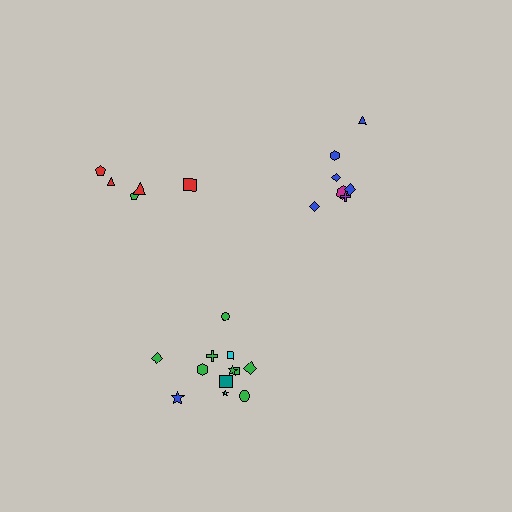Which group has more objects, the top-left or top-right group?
The top-right group.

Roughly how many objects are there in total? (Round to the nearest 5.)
Roughly 25 objects in total.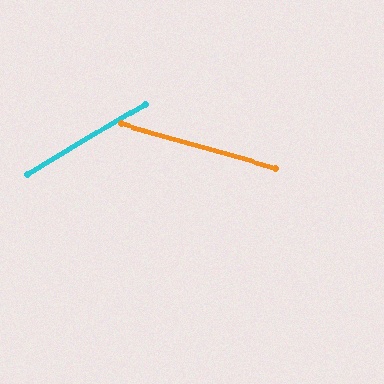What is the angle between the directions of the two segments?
Approximately 47 degrees.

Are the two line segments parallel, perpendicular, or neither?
Neither parallel nor perpendicular — they differ by about 47°.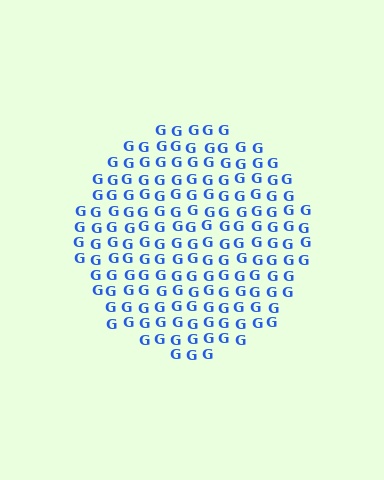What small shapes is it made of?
It is made of small letter G's.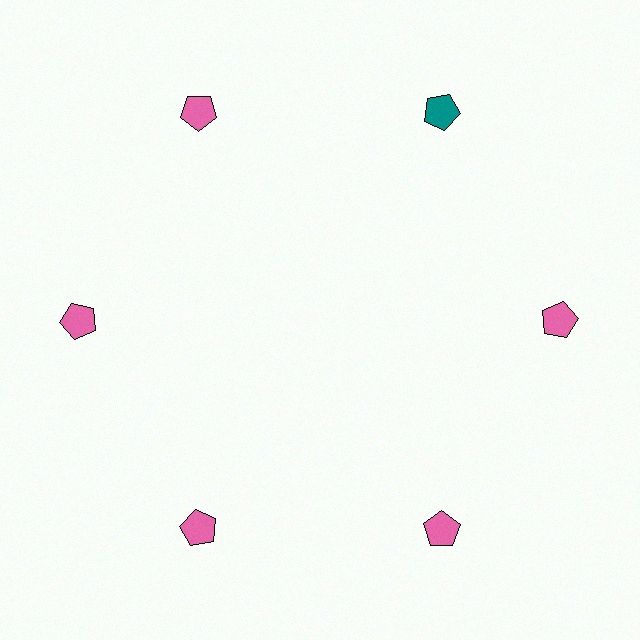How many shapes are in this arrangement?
There are 6 shapes arranged in a ring pattern.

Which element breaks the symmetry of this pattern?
The teal pentagon at roughly the 1 o'clock position breaks the symmetry. All other shapes are pink pentagons.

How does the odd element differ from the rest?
It has a different color: teal instead of pink.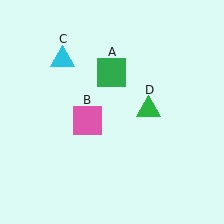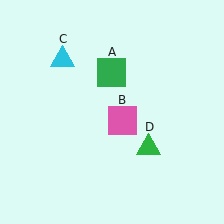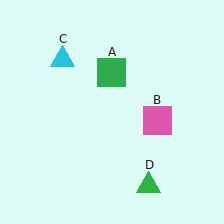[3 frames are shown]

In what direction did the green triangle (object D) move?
The green triangle (object D) moved down.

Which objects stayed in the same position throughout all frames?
Green square (object A) and cyan triangle (object C) remained stationary.